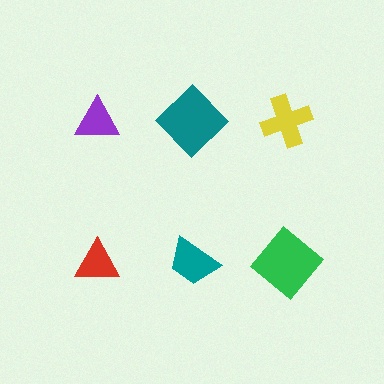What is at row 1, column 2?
A teal diamond.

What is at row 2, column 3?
A green diamond.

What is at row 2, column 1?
A red triangle.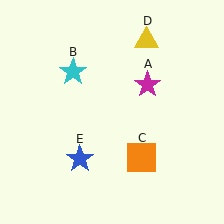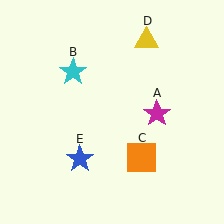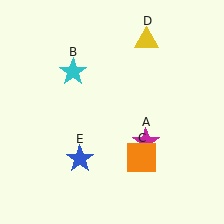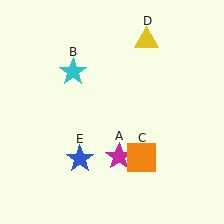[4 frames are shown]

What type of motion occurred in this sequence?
The magenta star (object A) rotated clockwise around the center of the scene.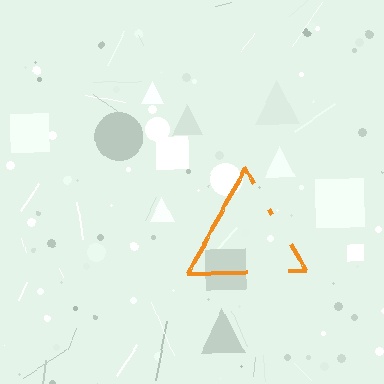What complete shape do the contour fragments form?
The contour fragments form a triangle.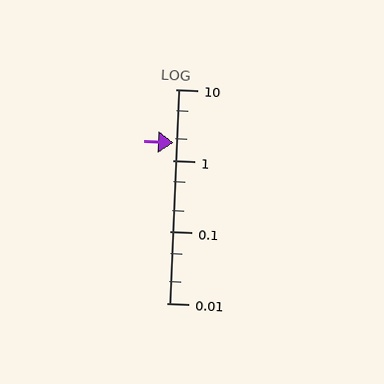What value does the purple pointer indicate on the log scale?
The pointer indicates approximately 1.8.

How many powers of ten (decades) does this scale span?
The scale spans 3 decades, from 0.01 to 10.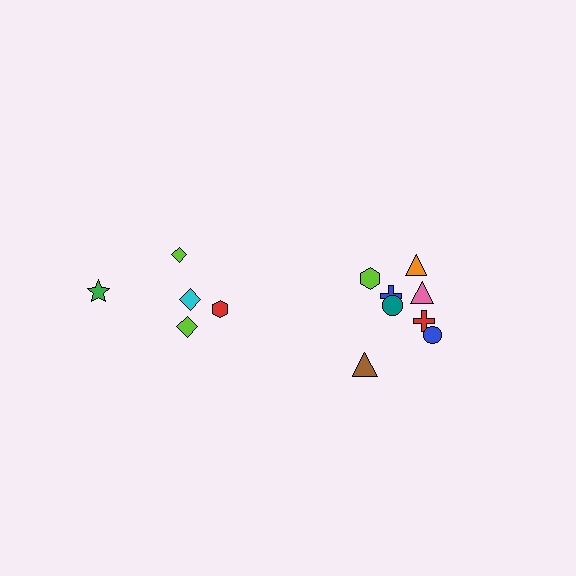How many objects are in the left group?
There are 5 objects.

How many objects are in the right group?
There are 8 objects.